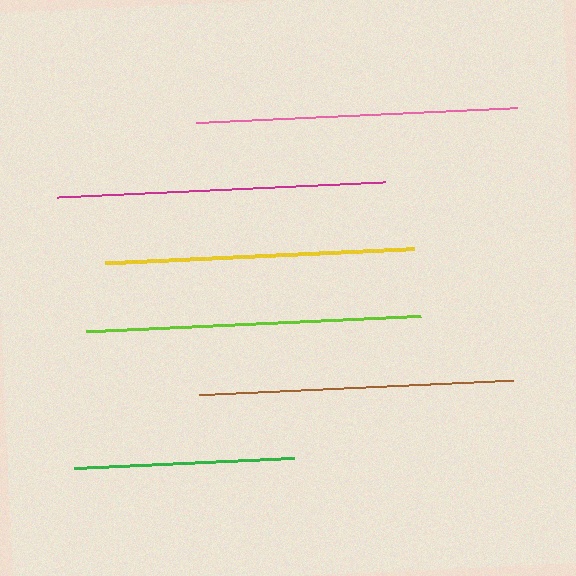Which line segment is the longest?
The lime line is the longest at approximately 335 pixels.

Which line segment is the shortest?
The green line is the shortest at approximately 220 pixels.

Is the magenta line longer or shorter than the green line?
The magenta line is longer than the green line.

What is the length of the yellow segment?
The yellow segment is approximately 310 pixels long.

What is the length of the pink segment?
The pink segment is approximately 321 pixels long.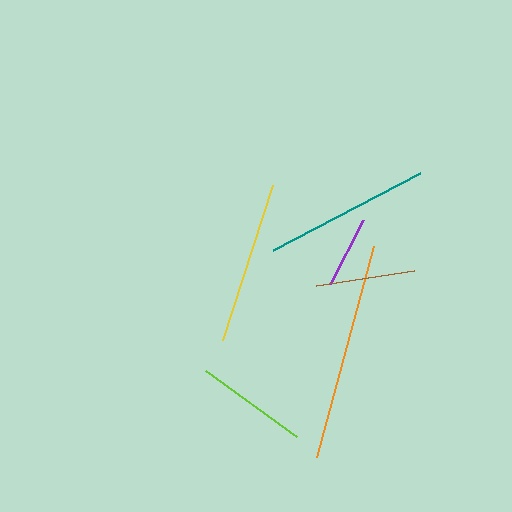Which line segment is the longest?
The orange line is the longest at approximately 218 pixels.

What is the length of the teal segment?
The teal segment is approximately 166 pixels long.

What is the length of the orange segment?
The orange segment is approximately 218 pixels long.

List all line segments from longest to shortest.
From longest to shortest: orange, teal, yellow, lime, brown, purple.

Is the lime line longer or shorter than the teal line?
The teal line is longer than the lime line.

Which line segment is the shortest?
The purple line is the shortest at approximately 72 pixels.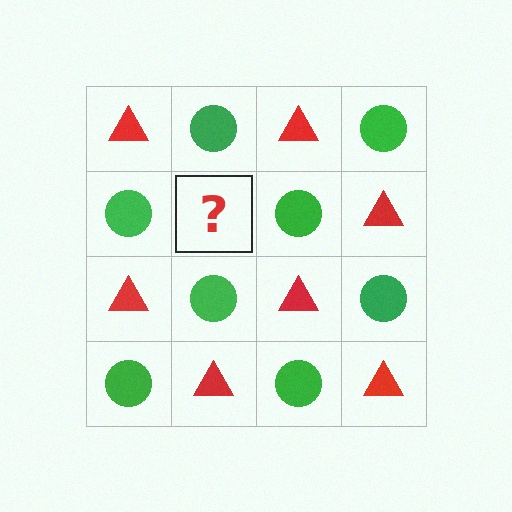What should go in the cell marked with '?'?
The missing cell should contain a red triangle.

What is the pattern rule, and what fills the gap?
The rule is that it alternates red triangle and green circle in a checkerboard pattern. The gap should be filled with a red triangle.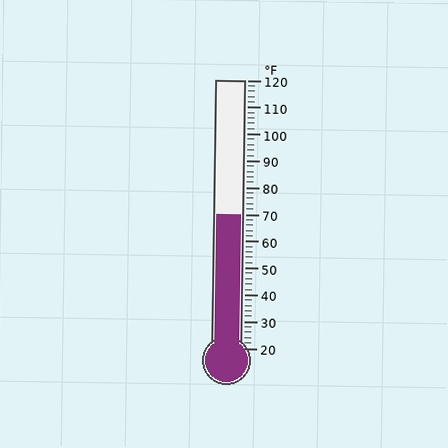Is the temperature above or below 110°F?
The temperature is below 110°F.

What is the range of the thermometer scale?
The thermometer scale ranges from 20°F to 120°F.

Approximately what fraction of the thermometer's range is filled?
The thermometer is filled to approximately 50% of its range.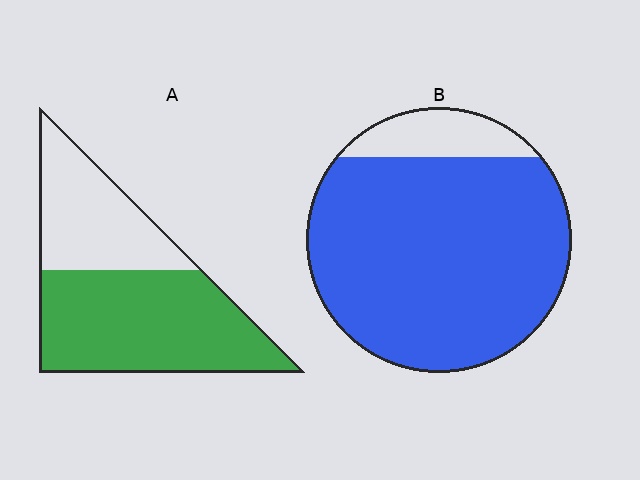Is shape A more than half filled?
Yes.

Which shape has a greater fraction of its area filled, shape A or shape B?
Shape B.